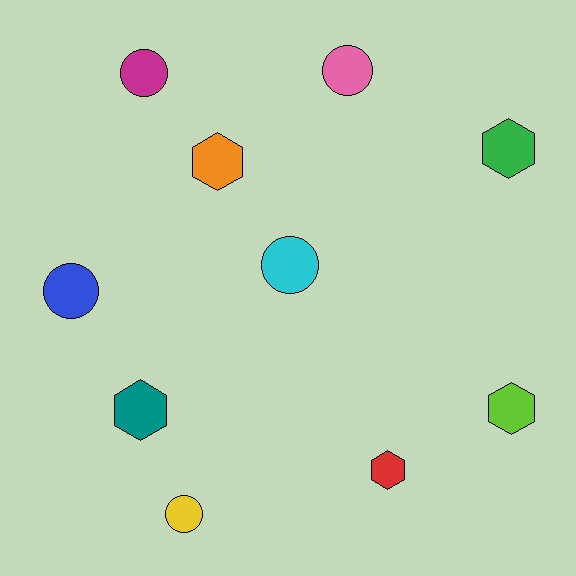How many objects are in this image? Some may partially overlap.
There are 10 objects.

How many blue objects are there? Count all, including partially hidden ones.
There is 1 blue object.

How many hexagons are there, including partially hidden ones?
There are 5 hexagons.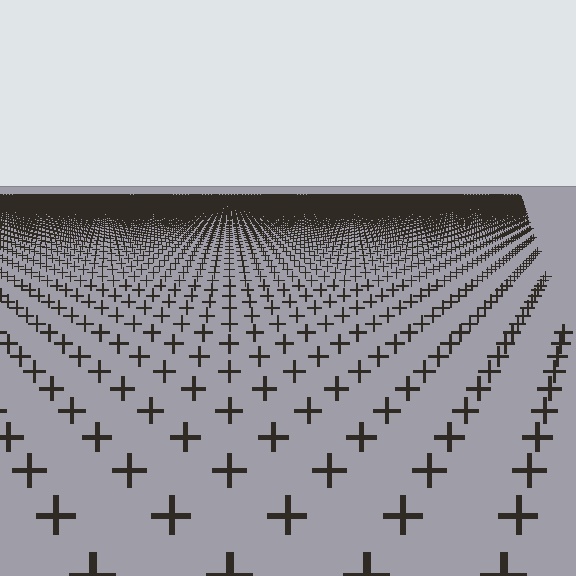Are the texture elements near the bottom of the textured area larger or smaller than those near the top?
Larger. Near the bottom, elements are closer to the viewer and appear at a bigger on-screen size.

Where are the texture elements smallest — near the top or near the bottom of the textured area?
Near the top.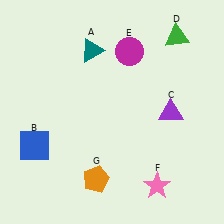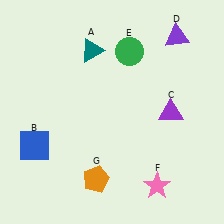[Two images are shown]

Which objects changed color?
D changed from green to purple. E changed from magenta to green.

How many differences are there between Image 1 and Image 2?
There are 2 differences between the two images.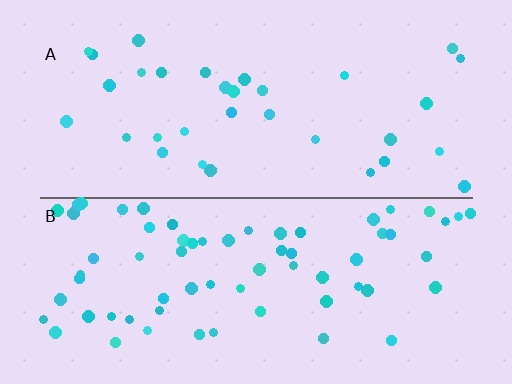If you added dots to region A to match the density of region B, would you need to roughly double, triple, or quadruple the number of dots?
Approximately double.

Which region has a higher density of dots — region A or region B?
B (the bottom).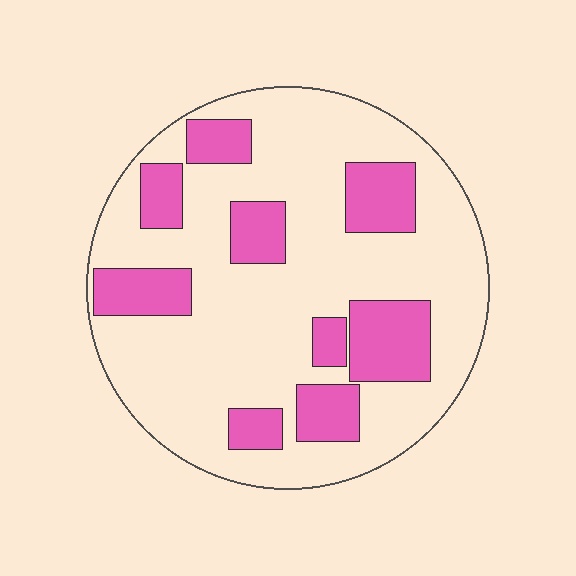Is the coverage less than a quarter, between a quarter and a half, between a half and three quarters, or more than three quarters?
Between a quarter and a half.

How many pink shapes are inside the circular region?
9.